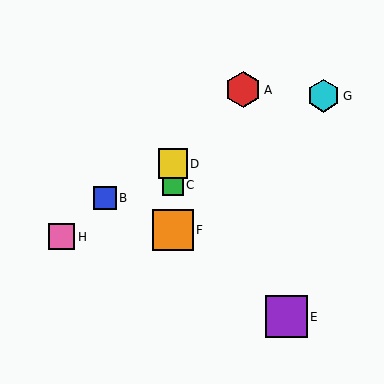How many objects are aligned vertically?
3 objects (C, D, F) are aligned vertically.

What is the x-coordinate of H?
Object H is at x≈62.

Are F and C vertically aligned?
Yes, both are at x≈173.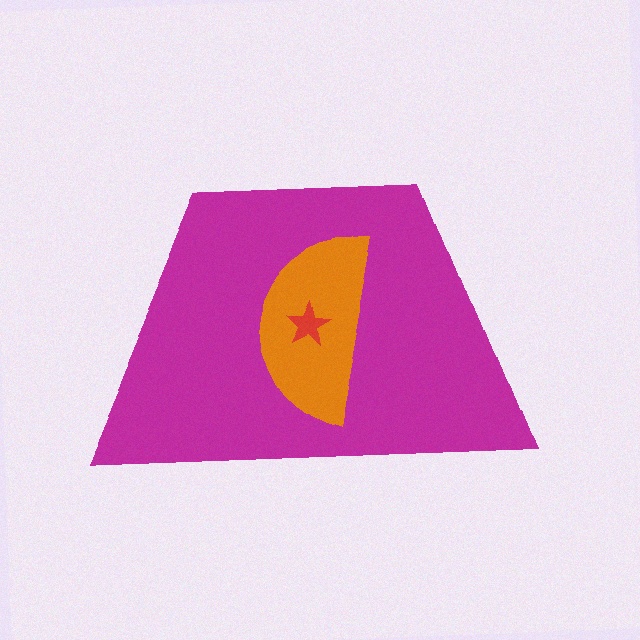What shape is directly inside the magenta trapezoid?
The orange semicircle.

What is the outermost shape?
The magenta trapezoid.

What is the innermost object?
The red star.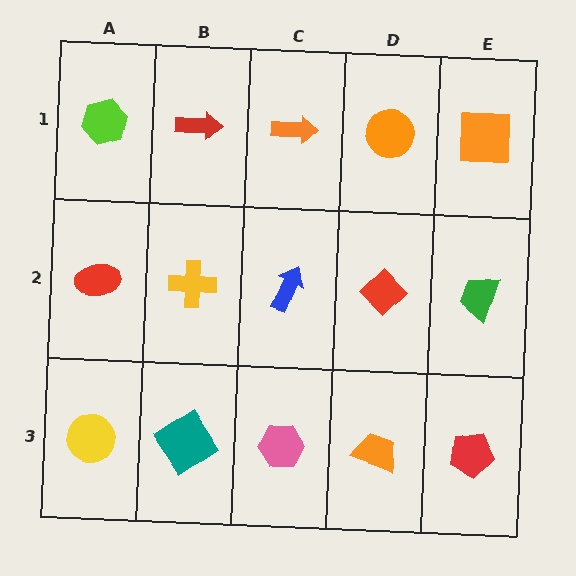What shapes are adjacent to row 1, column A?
A red ellipse (row 2, column A), a red arrow (row 1, column B).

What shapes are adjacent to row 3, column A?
A red ellipse (row 2, column A), a teal diamond (row 3, column B).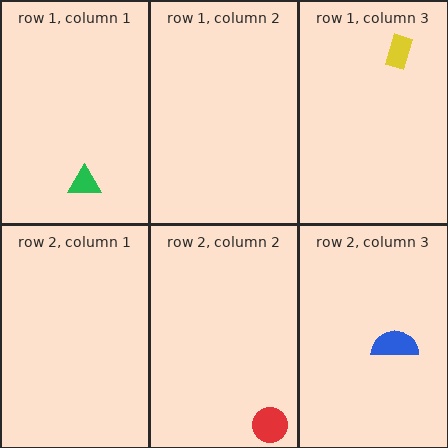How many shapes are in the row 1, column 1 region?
1.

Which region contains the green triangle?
The row 1, column 1 region.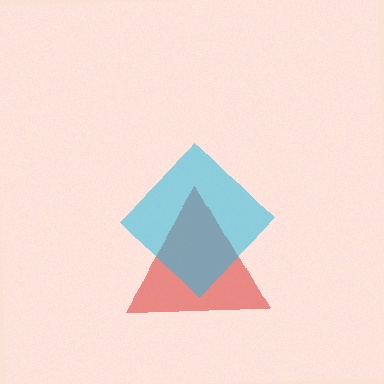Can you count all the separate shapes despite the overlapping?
Yes, there are 2 separate shapes.